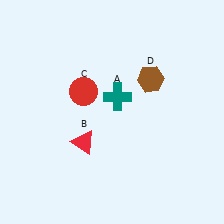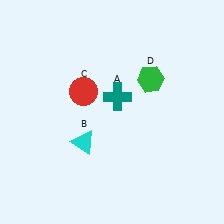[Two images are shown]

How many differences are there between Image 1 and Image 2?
There are 2 differences between the two images.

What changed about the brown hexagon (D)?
In Image 1, D is brown. In Image 2, it changed to green.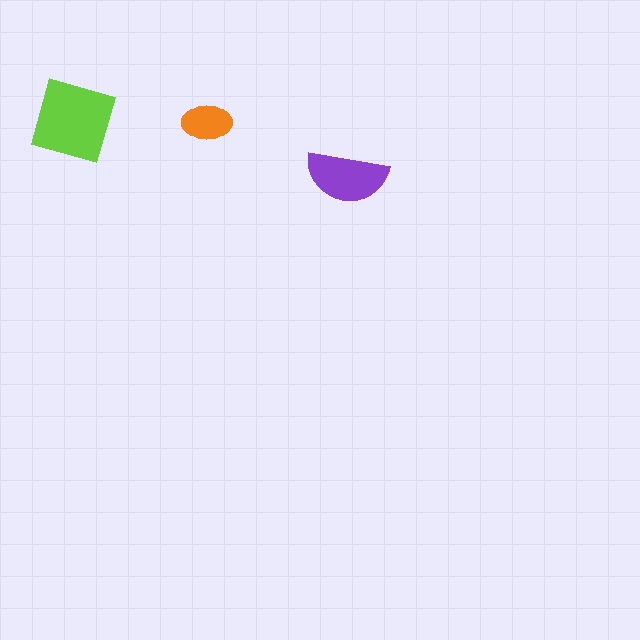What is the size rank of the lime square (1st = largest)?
1st.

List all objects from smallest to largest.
The orange ellipse, the purple semicircle, the lime square.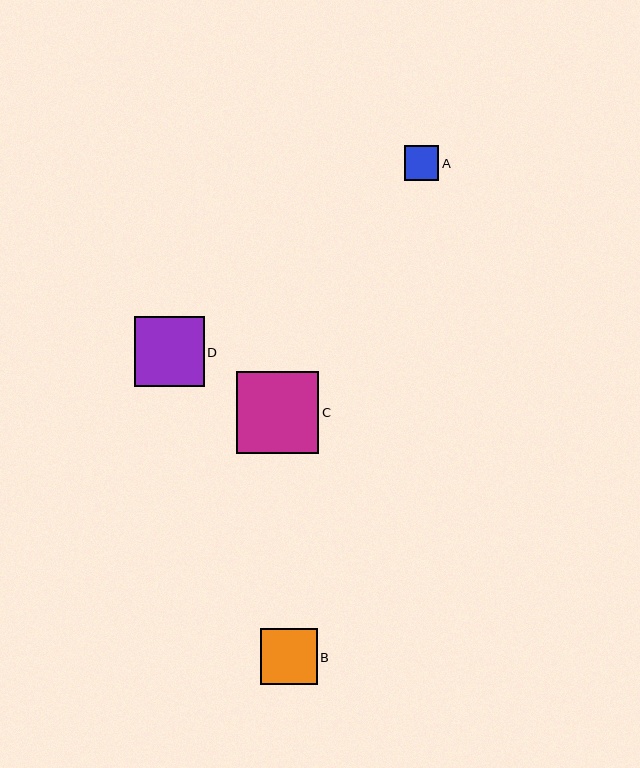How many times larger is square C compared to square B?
Square C is approximately 1.5 times the size of square B.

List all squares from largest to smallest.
From largest to smallest: C, D, B, A.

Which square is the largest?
Square C is the largest with a size of approximately 82 pixels.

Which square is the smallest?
Square A is the smallest with a size of approximately 35 pixels.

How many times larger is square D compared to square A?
Square D is approximately 2.0 times the size of square A.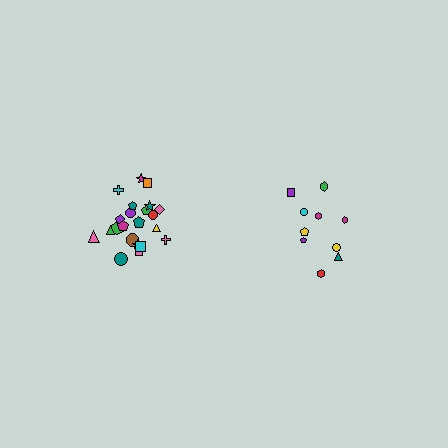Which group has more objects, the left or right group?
The left group.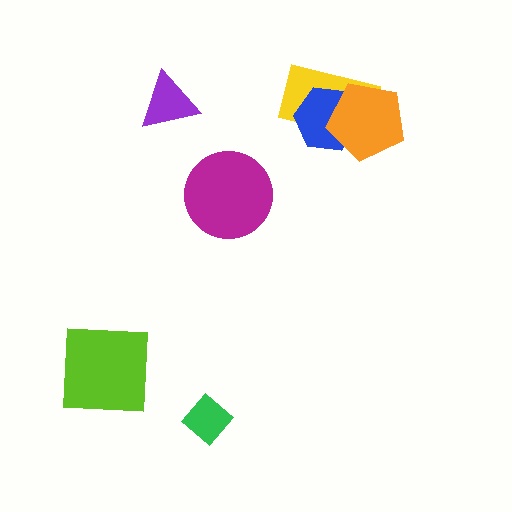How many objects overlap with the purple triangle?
0 objects overlap with the purple triangle.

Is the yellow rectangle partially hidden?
Yes, it is partially covered by another shape.